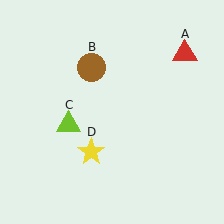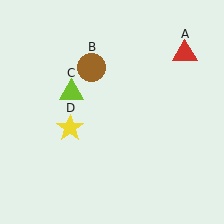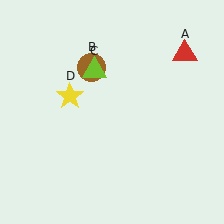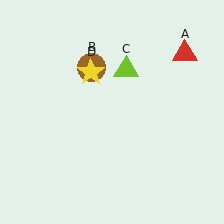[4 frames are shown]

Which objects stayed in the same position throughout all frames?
Red triangle (object A) and brown circle (object B) remained stationary.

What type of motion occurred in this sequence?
The lime triangle (object C), yellow star (object D) rotated clockwise around the center of the scene.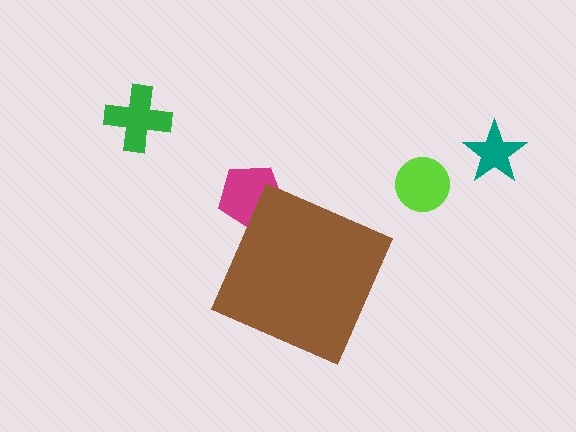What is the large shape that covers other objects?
A brown diamond.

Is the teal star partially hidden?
No, the teal star is fully visible.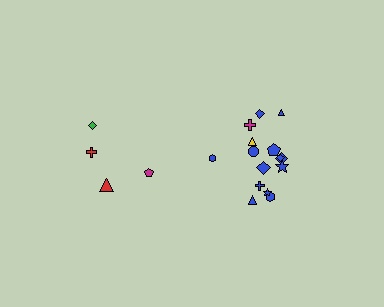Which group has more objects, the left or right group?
The right group.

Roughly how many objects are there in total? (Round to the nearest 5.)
Roughly 20 objects in total.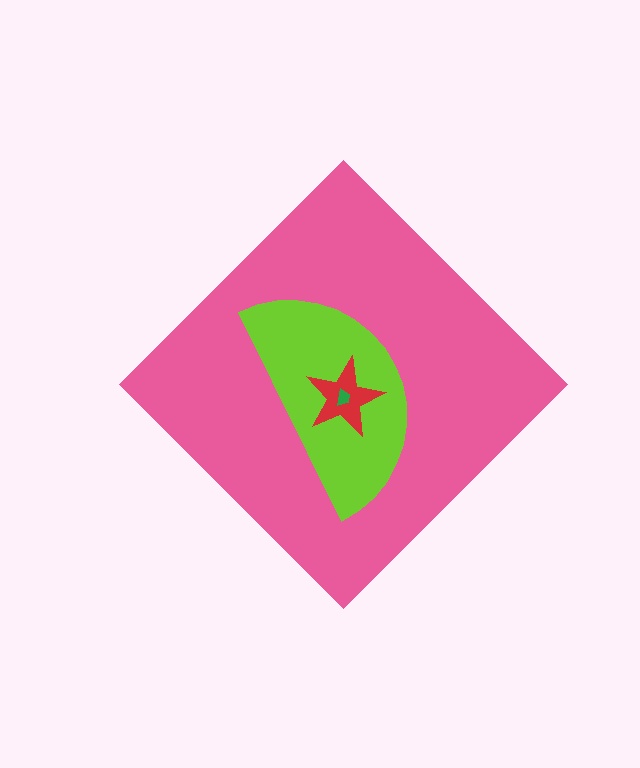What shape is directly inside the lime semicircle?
The red star.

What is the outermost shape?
The pink diamond.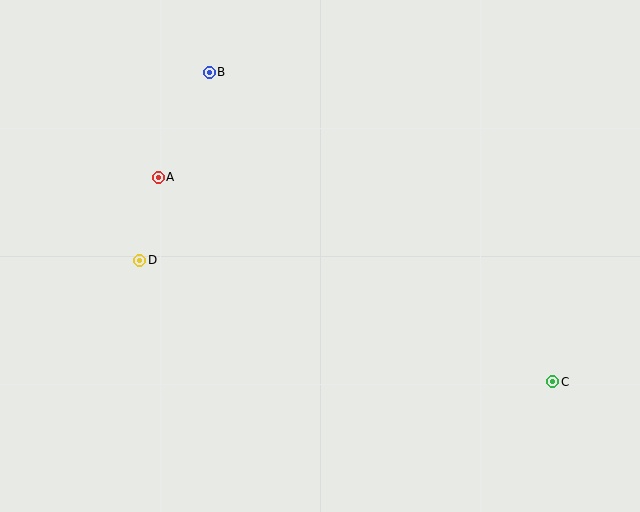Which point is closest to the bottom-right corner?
Point C is closest to the bottom-right corner.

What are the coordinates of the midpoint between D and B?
The midpoint between D and B is at (174, 166).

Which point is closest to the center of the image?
Point A at (158, 177) is closest to the center.